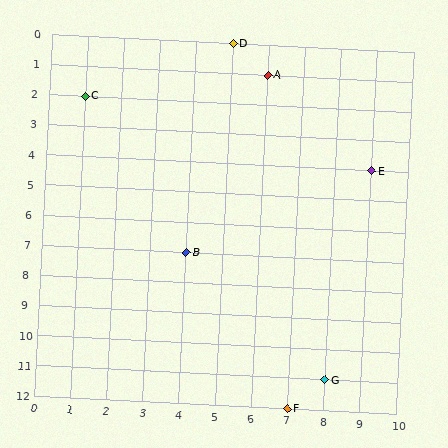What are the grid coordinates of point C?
Point C is at grid coordinates (1, 2).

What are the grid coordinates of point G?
Point G is at grid coordinates (8, 11).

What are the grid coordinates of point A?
Point A is at grid coordinates (6, 1).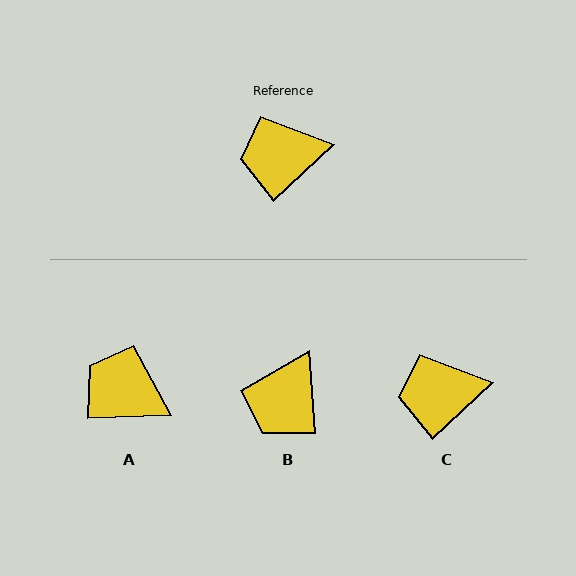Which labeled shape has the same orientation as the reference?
C.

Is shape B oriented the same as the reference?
No, it is off by about 51 degrees.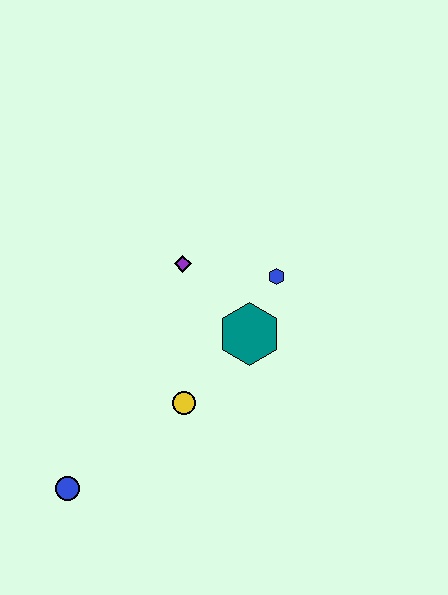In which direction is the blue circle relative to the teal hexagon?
The blue circle is to the left of the teal hexagon.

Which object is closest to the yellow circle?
The teal hexagon is closest to the yellow circle.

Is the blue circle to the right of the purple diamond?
No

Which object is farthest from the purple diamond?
The blue circle is farthest from the purple diamond.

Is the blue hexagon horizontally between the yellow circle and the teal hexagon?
No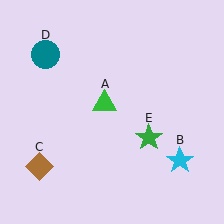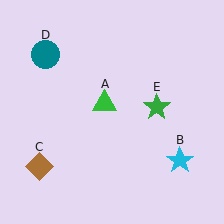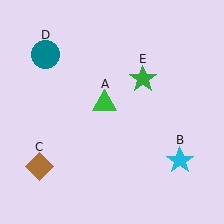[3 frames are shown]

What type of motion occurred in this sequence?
The green star (object E) rotated counterclockwise around the center of the scene.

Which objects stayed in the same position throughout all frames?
Green triangle (object A) and cyan star (object B) and brown diamond (object C) and teal circle (object D) remained stationary.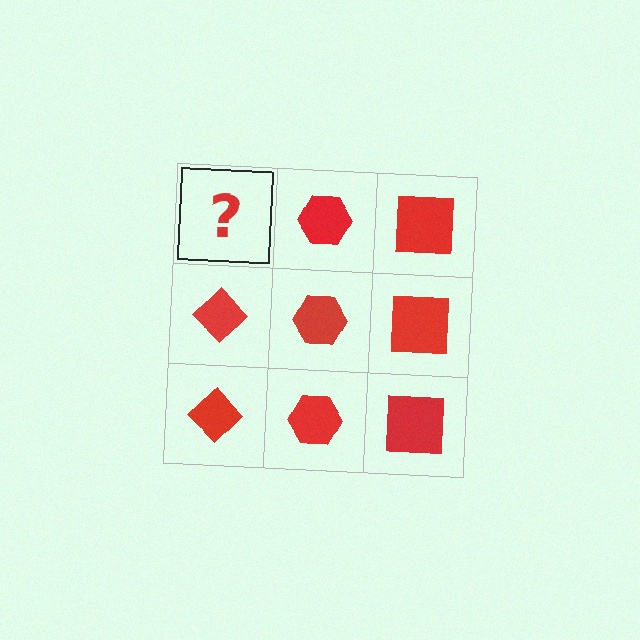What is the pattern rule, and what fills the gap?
The rule is that each column has a consistent shape. The gap should be filled with a red diamond.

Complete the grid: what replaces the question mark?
The question mark should be replaced with a red diamond.